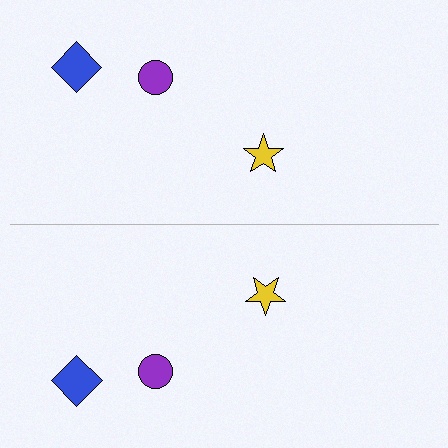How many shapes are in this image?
There are 6 shapes in this image.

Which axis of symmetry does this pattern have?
The pattern has a horizontal axis of symmetry running through the center of the image.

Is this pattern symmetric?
Yes, this pattern has bilateral (reflection) symmetry.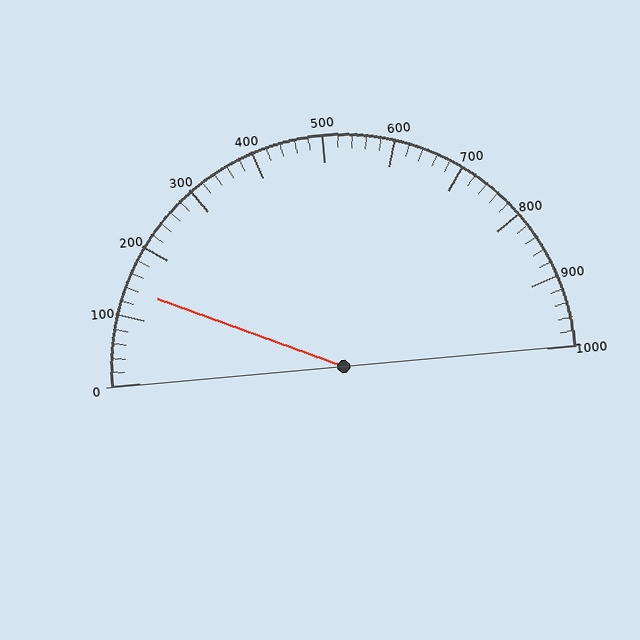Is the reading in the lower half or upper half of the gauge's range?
The reading is in the lower half of the range (0 to 1000).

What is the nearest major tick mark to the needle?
The nearest major tick mark is 100.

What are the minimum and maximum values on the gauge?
The gauge ranges from 0 to 1000.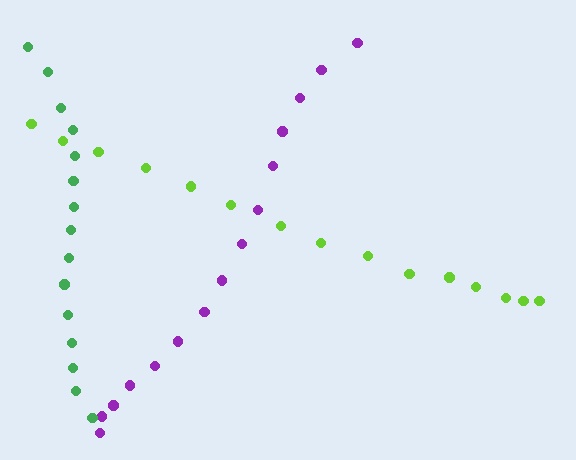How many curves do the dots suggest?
There are 3 distinct paths.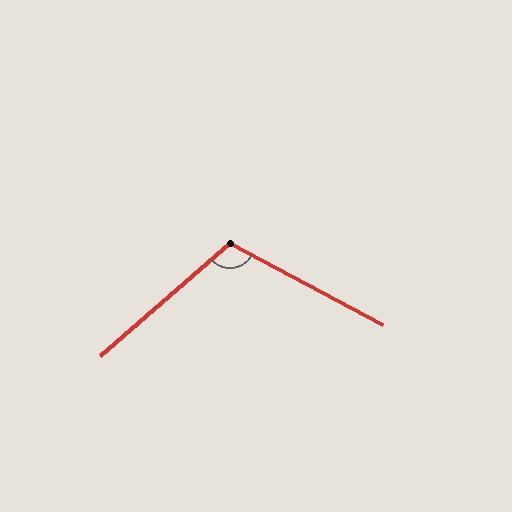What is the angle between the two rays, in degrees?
Approximately 111 degrees.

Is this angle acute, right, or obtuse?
It is obtuse.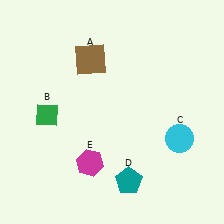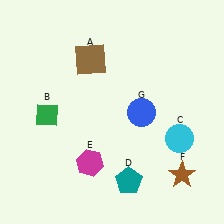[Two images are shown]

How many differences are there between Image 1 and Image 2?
There are 2 differences between the two images.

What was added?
A brown star (F), a blue circle (G) were added in Image 2.